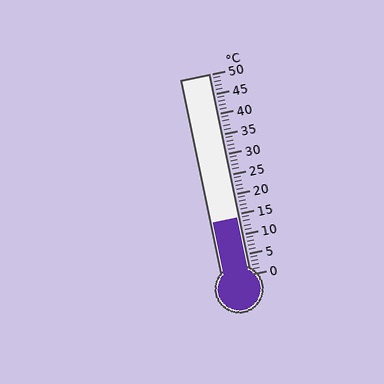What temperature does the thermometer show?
The thermometer shows approximately 14°C.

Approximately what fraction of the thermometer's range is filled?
The thermometer is filled to approximately 30% of its range.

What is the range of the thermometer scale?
The thermometer scale ranges from 0°C to 50°C.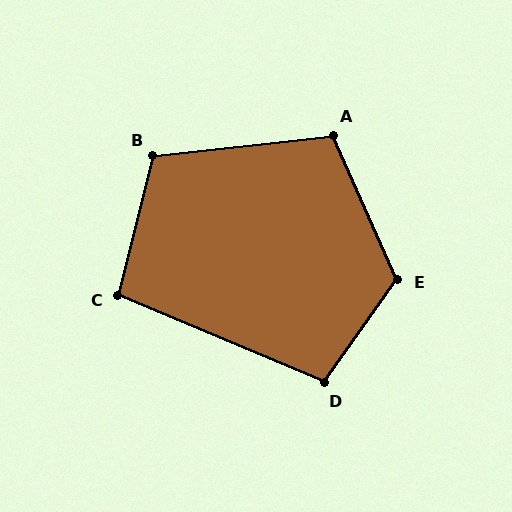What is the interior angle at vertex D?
Approximately 103 degrees (obtuse).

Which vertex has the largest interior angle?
E, at approximately 121 degrees.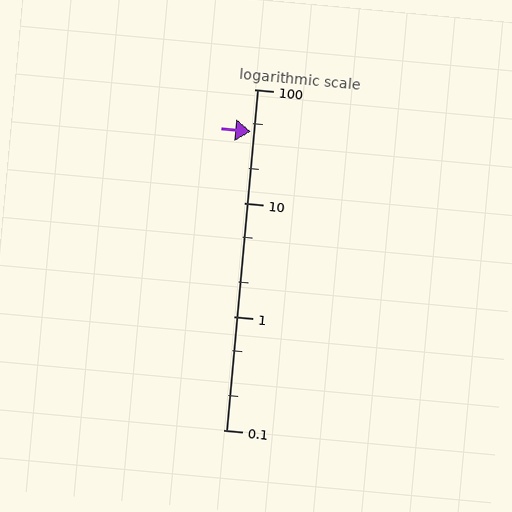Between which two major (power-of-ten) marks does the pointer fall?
The pointer is between 10 and 100.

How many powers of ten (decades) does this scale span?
The scale spans 3 decades, from 0.1 to 100.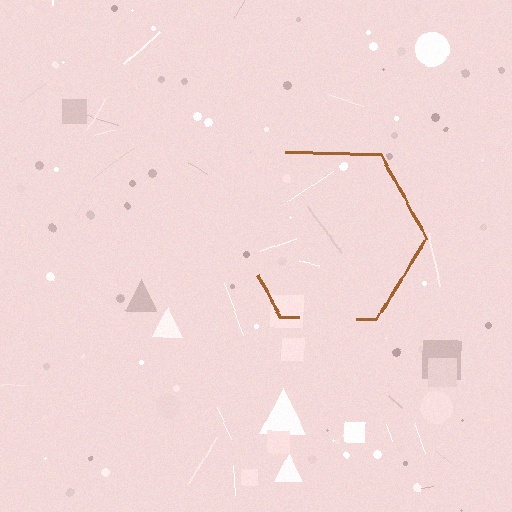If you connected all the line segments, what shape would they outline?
They would outline a hexagon.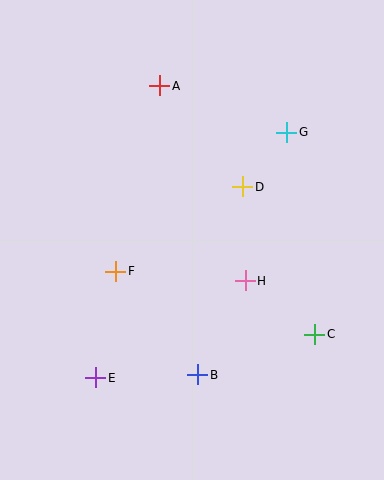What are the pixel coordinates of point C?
Point C is at (315, 334).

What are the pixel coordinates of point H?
Point H is at (245, 281).